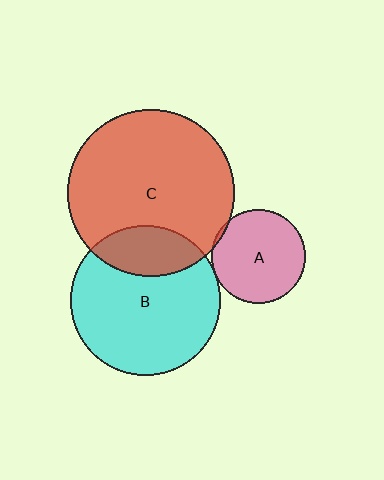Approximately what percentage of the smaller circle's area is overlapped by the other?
Approximately 5%.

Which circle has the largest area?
Circle C (red).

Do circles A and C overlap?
Yes.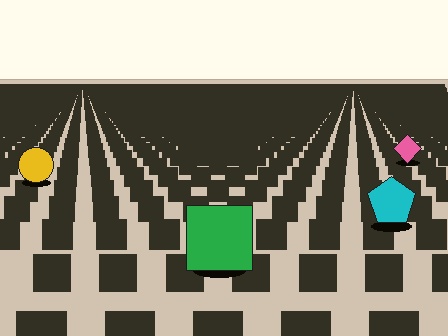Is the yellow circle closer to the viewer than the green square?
No. The green square is closer — you can tell from the texture gradient: the ground texture is coarser near it.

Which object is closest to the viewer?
The green square is closest. The texture marks near it are larger and more spread out.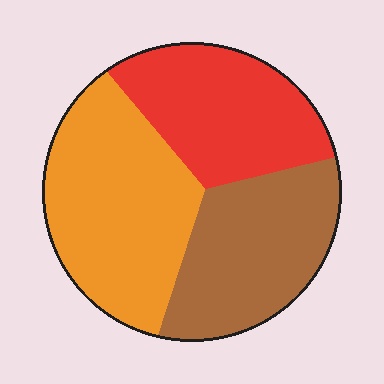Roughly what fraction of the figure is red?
Red covers roughly 30% of the figure.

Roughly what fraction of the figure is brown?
Brown covers roughly 30% of the figure.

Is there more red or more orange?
Orange.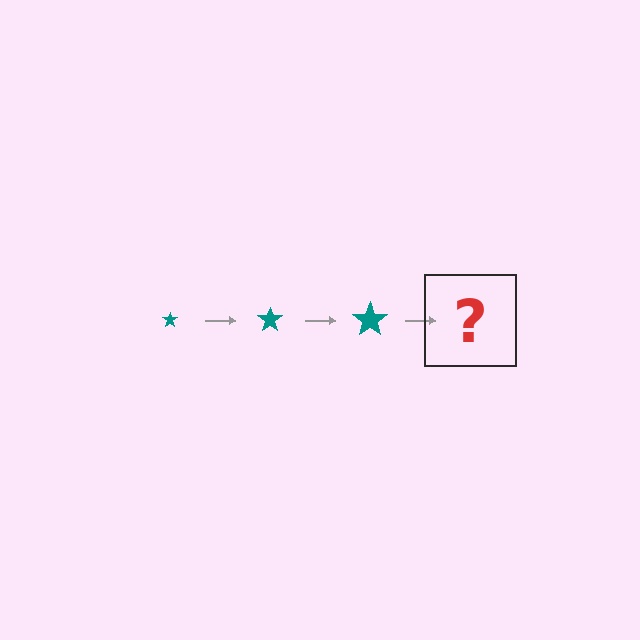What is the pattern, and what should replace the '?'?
The pattern is that the star gets progressively larger each step. The '?' should be a teal star, larger than the previous one.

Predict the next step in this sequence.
The next step is a teal star, larger than the previous one.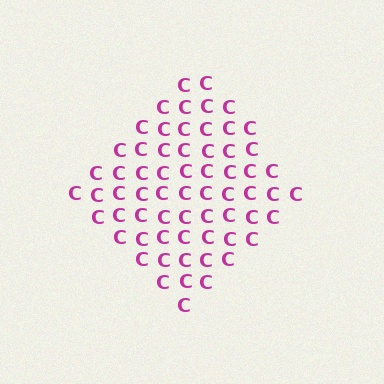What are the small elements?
The small elements are letter C's.